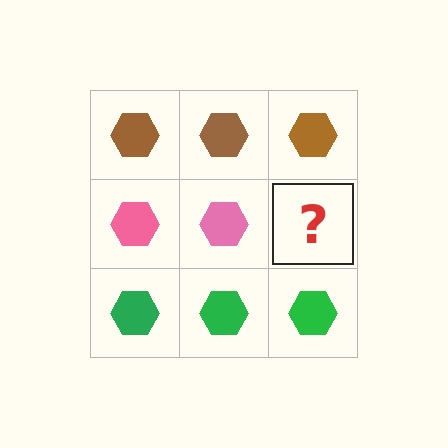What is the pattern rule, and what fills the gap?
The rule is that each row has a consistent color. The gap should be filled with a pink hexagon.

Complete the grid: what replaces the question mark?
The question mark should be replaced with a pink hexagon.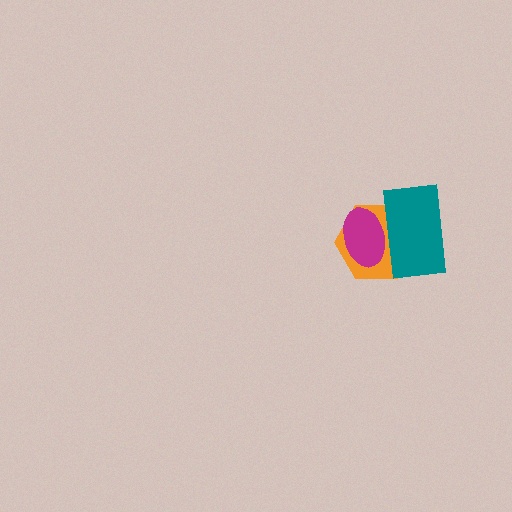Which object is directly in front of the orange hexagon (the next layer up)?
The teal rectangle is directly in front of the orange hexagon.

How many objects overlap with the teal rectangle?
2 objects overlap with the teal rectangle.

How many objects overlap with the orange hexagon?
2 objects overlap with the orange hexagon.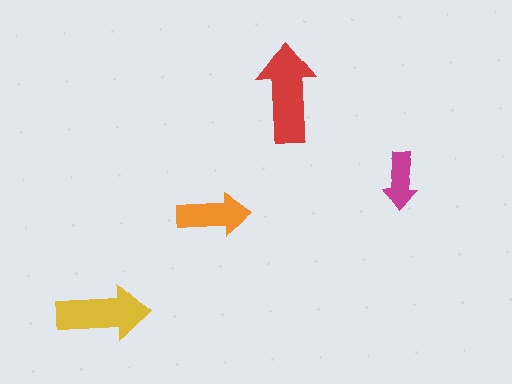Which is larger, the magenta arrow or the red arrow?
The red one.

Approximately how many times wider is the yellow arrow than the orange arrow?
About 1.5 times wider.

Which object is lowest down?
The yellow arrow is bottommost.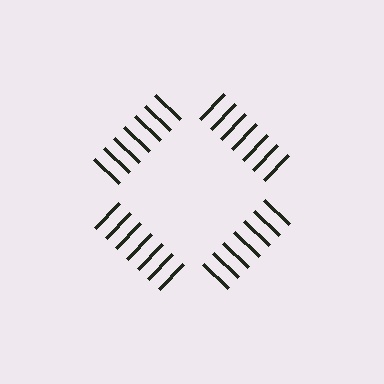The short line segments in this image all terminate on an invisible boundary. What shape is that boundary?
An illusory square — the line segments terminate on its edges but no continuous stroke is drawn.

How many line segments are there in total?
28 — 7 along each of the 4 edges.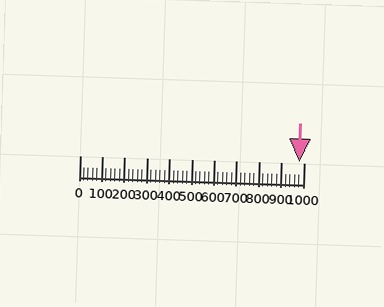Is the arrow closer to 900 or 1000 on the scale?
The arrow is closer to 1000.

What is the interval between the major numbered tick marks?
The major tick marks are spaced 100 units apart.